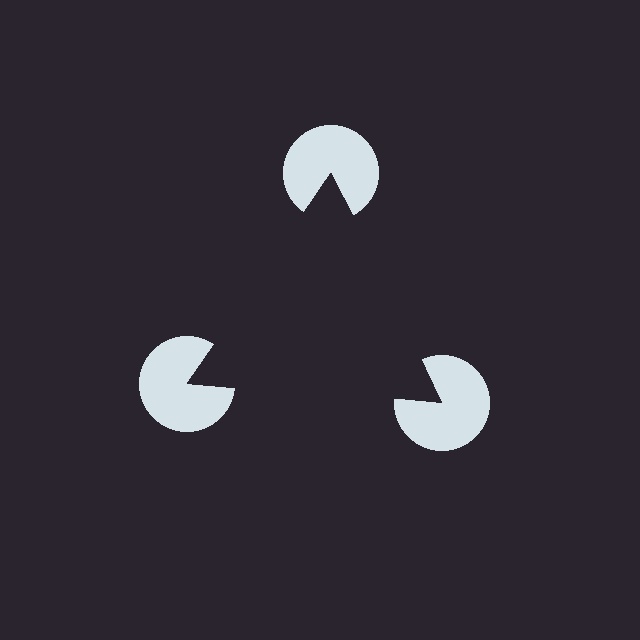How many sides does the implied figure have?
3 sides.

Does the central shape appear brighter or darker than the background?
It typically appears slightly darker than the background, even though no actual brightness change is drawn.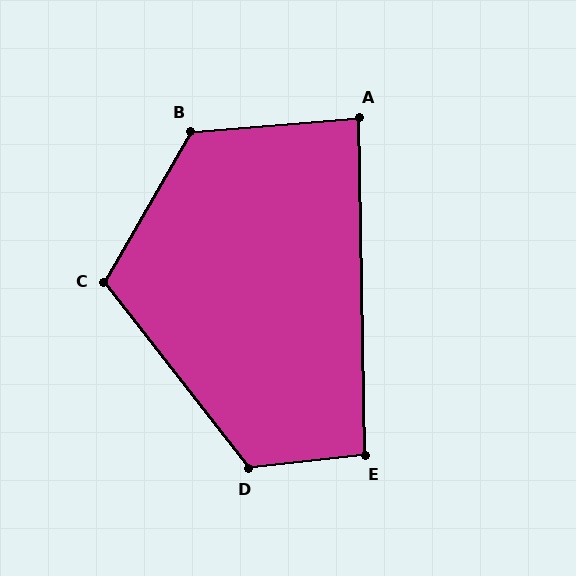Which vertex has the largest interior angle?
B, at approximately 125 degrees.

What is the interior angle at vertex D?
Approximately 122 degrees (obtuse).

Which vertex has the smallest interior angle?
A, at approximately 86 degrees.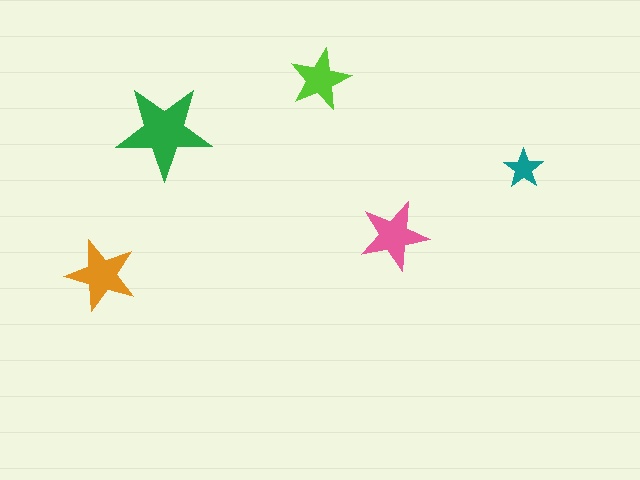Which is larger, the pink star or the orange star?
The orange one.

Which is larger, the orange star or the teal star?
The orange one.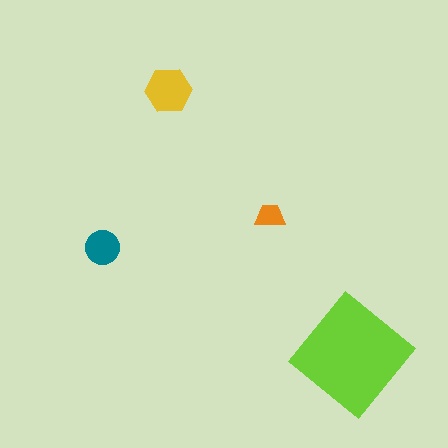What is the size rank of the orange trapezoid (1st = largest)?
4th.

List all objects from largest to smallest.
The lime diamond, the yellow hexagon, the teal circle, the orange trapezoid.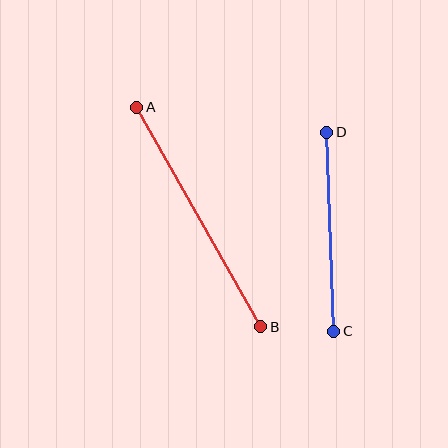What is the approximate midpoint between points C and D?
The midpoint is at approximately (330, 232) pixels.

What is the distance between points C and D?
The distance is approximately 199 pixels.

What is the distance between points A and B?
The distance is approximately 252 pixels.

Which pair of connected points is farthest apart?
Points A and B are farthest apart.